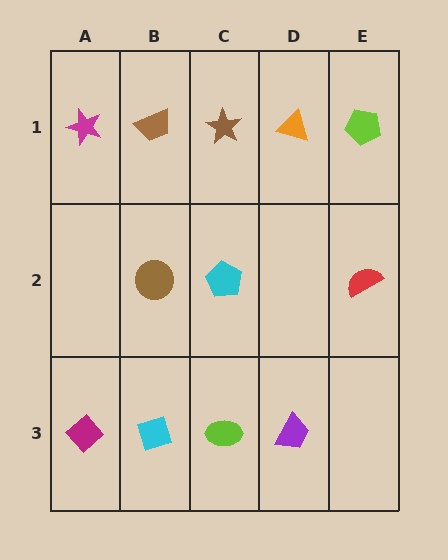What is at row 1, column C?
A brown star.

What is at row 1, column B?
A brown trapezoid.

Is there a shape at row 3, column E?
No, that cell is empty.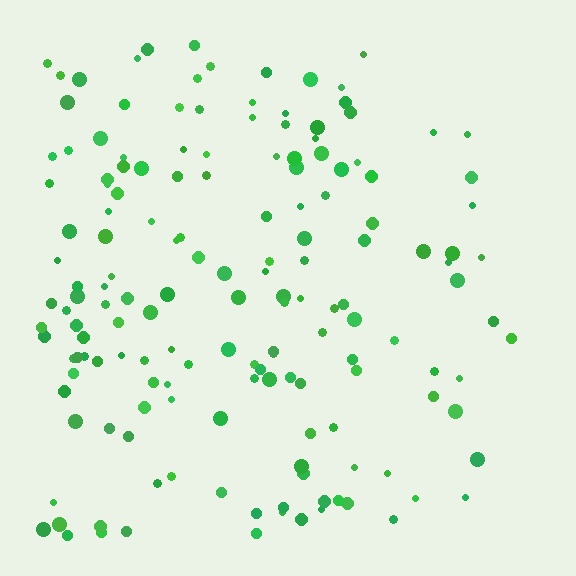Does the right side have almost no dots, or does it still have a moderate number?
Still a moderate number, just noticeably fewer than the left.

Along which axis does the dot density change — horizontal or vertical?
Horizontal.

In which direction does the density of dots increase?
From right to left, with the left side densest.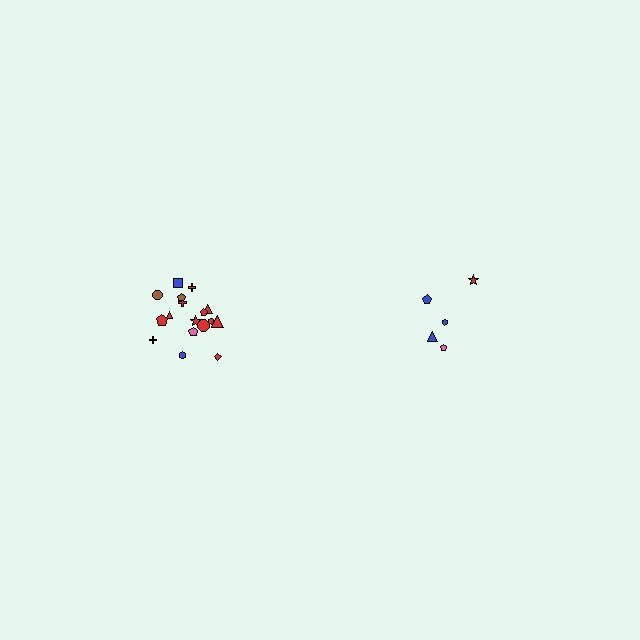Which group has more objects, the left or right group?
The left group.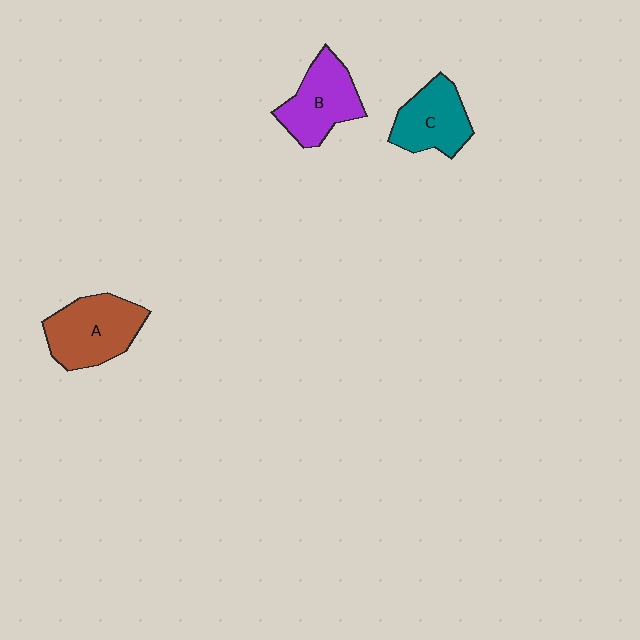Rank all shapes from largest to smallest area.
From largest to smallest: A (brown), B (purple), C (teal).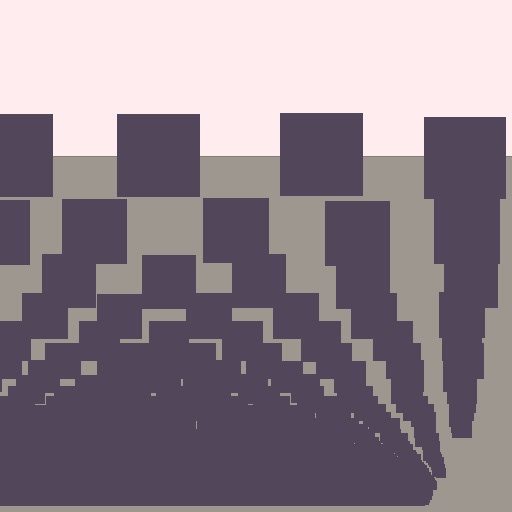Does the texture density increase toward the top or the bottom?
Density increases toward the bottom.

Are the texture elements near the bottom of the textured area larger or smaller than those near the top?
Smaller. The gradient is inverted — elements near the bottom are smaller and denser.